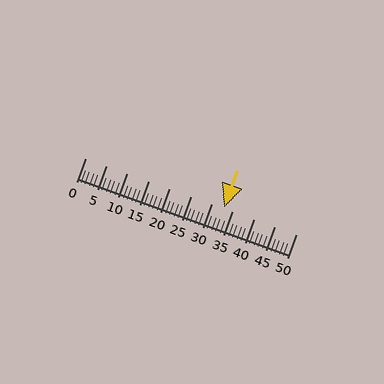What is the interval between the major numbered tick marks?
The major tick marks are spaced 5 units apart.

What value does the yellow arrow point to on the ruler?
The yellow arrow points to approximately 33.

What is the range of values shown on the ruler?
The ruler shows values from 0 to 50.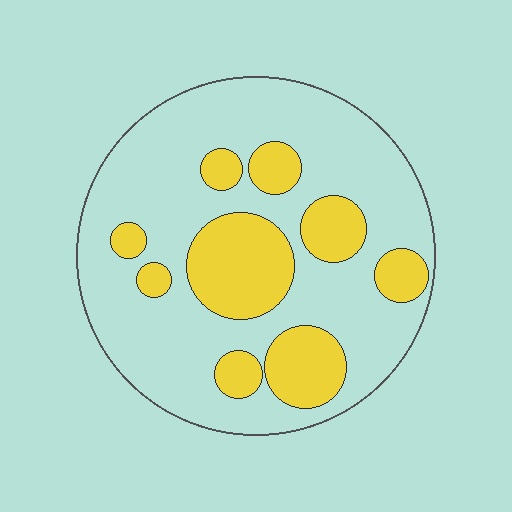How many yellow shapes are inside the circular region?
9.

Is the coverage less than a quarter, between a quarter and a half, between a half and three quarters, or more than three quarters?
Between a quarter and a half.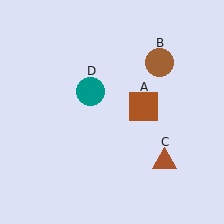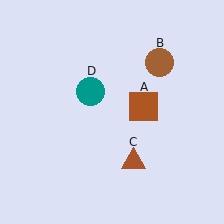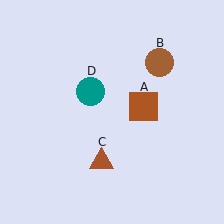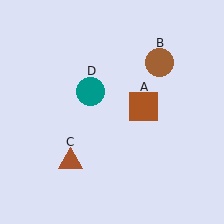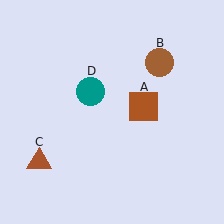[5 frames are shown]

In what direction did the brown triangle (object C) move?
The brown triangle (object C) moved left.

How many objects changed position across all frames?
1 object changed position: brown triangle (object C).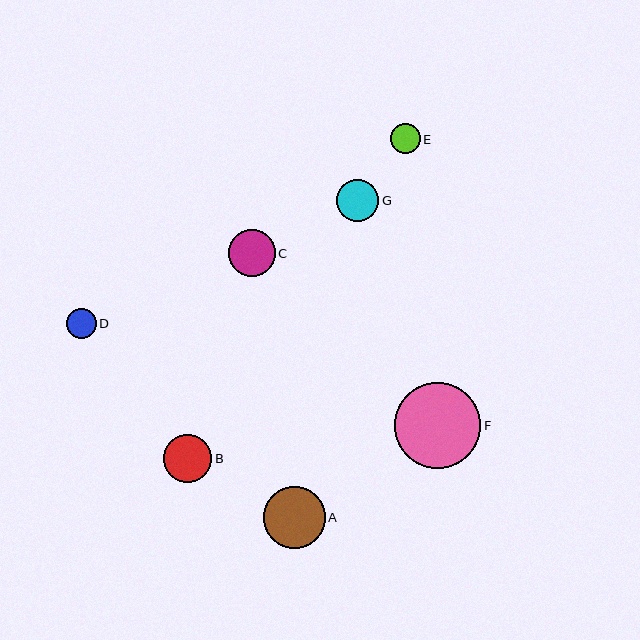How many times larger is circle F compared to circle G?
Circle F is approximately 2.1 times the size of circle G.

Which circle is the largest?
Circle F is the largest with a size of approximately 86 pixels.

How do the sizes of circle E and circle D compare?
Circle E and circle D are approximately the same size.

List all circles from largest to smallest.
From largest to smallest: F, A, B, C, G, E, D.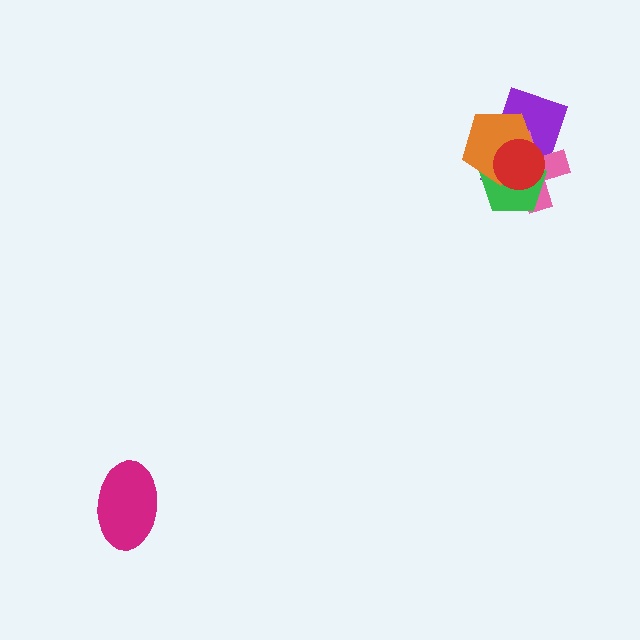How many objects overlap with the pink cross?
4 objects overlap with the pink cross.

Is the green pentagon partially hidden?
Yes, it is partially covered by another shape.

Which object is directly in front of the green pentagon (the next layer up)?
The orange pentagon is directly in front of the green pentagon.